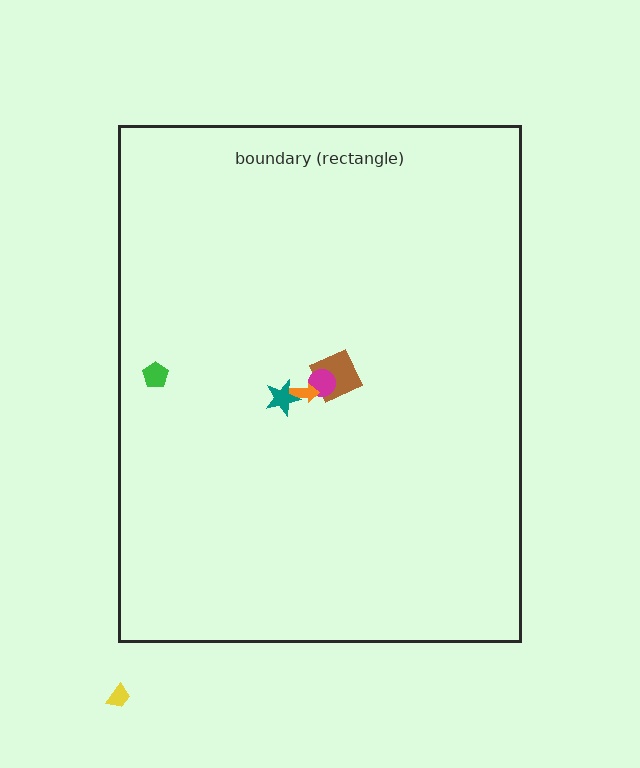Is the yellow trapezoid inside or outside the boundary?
Outside.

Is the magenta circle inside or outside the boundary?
Inside.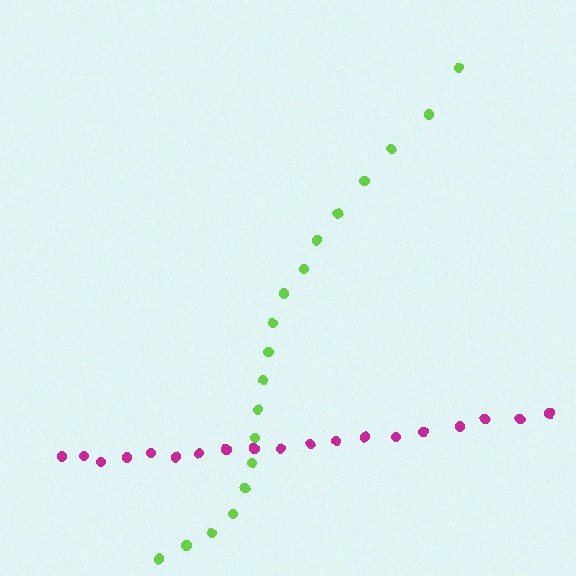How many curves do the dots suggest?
There are 2 distinct paths.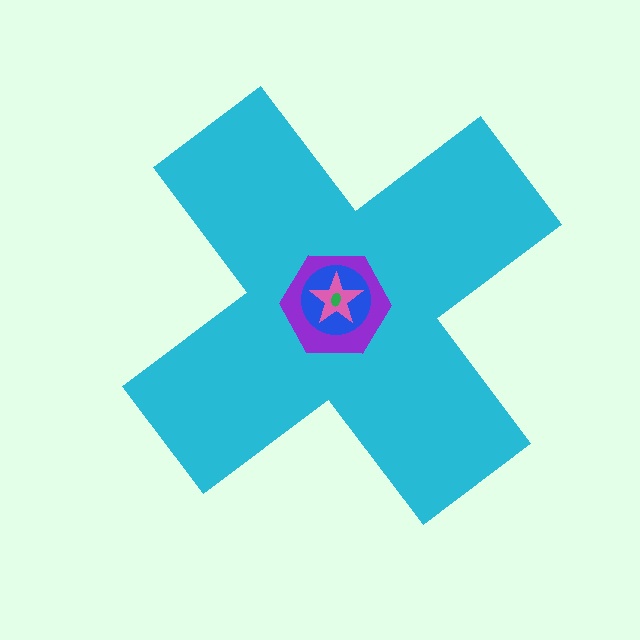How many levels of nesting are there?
5.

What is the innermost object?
The green ellipse.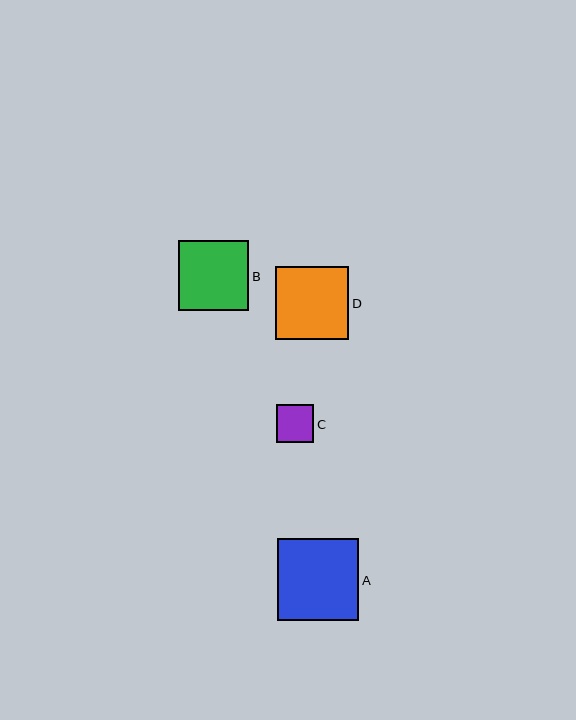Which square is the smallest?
Square C is the smallest with a size of approximately 37 pixels.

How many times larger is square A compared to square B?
Square A is approximately 1.2 times the size of square B.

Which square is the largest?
Square A is the largest with a size of approximately 81 pixels.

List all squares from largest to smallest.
From largest to smallest: A, D, B, C.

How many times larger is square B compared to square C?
Square B is approximately 1.9 times the size of square C.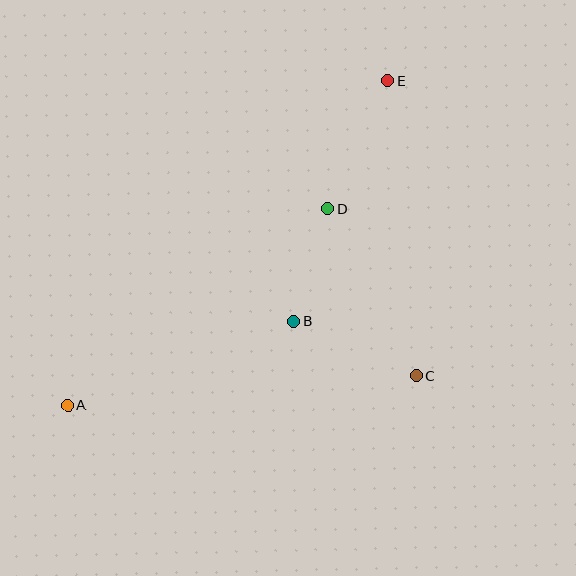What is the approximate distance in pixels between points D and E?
The distance between D and E is approximately 141 pixels.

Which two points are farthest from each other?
Points A and E are farthest from each other.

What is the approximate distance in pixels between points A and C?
The distance between A and C is approximately 349 pixels.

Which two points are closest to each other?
Points B and D are closest to each other.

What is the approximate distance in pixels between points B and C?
The distance between B and C is approximately 134 pixels.